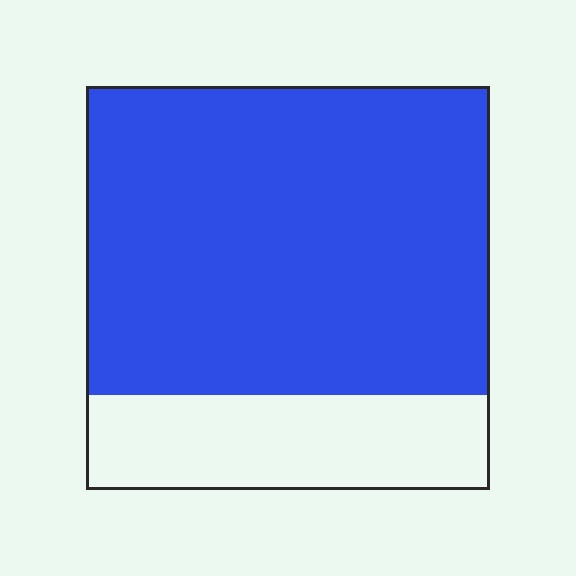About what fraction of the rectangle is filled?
About three quarters (3/4).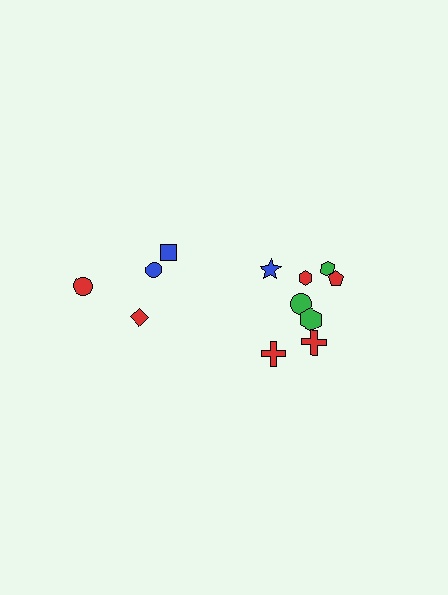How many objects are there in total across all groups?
There are 12 objects.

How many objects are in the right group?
There are 8 objects.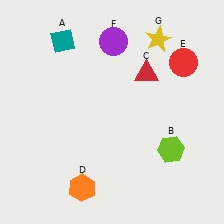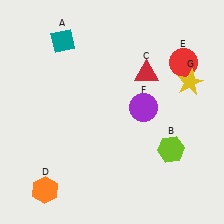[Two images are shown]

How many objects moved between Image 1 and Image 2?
3 objects moved between the two images.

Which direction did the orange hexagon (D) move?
The orange hexagon (D) moved left.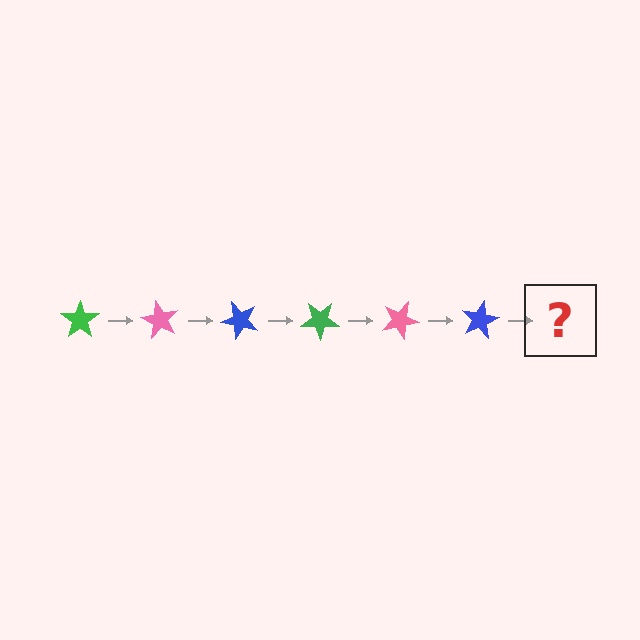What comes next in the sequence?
The next element should be a green star, rotated 360 degrees from the start.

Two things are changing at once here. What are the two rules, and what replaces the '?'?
The two rules are that it rotates 60 degrees each step and the color cycles through green, pink, and blue. The '?' should be a green star, rotated 360 degrees from the start.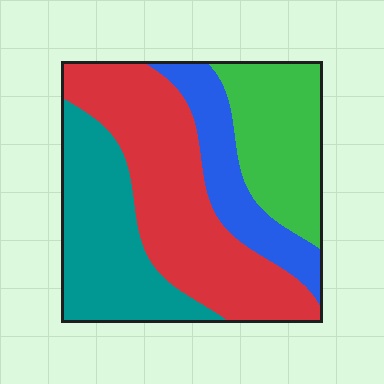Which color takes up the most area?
Red, at roughly 35%.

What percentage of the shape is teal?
Teal covers roughly 25% of the shape.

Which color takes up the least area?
Blue, at roughly 15%.